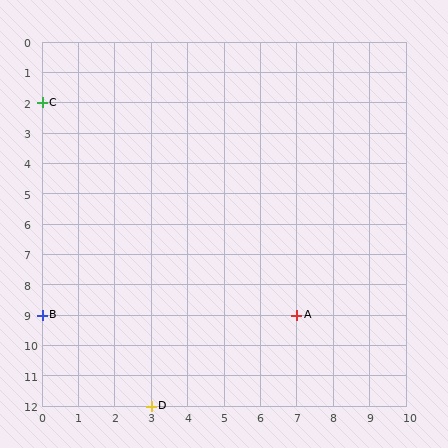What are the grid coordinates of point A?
Point A is at grid coordinates (7, 9).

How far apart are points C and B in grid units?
Points C and B are 7 rows apart.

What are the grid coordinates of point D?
Point D is at grid coordinates (3, 12).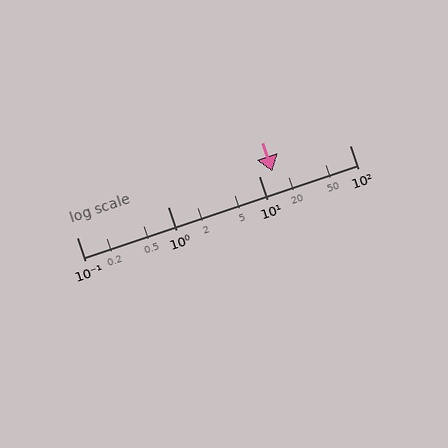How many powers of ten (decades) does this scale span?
The scale spans 3 decades, from 0.1 to 100.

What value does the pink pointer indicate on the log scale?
The pointer indicates approximately 14.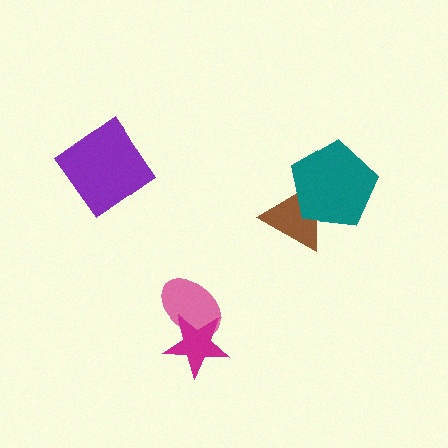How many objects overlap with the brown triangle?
1 object overlaps with the brown triangle.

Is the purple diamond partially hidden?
No, no other shape covers it.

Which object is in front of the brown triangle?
The teal pentagon is in front of the brown triangle.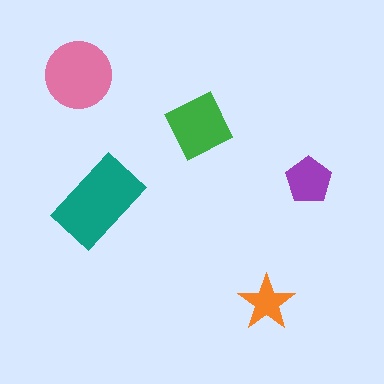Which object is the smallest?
The orange star.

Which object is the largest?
The teal rectangle.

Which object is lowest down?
The orange star is bottommost.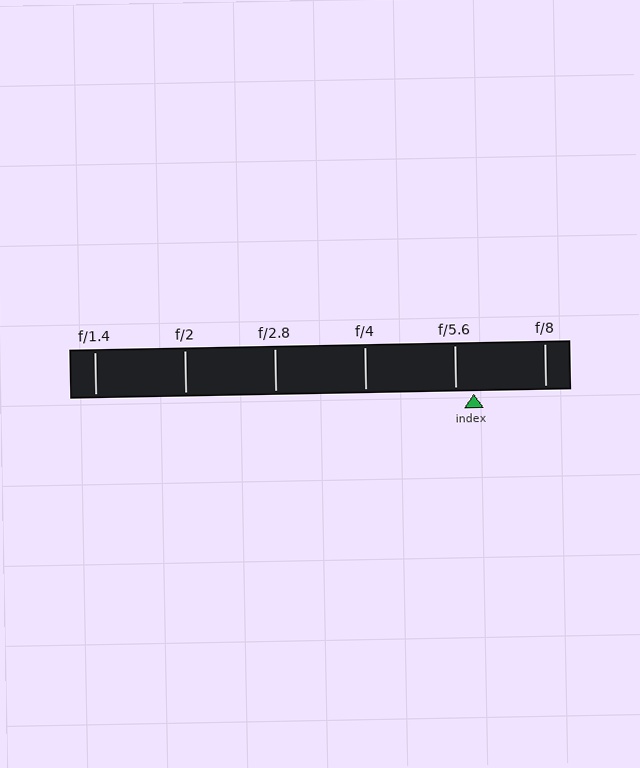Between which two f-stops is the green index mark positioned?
The index mark is between f/5.6 and f/8.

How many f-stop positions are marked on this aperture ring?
There are 6 f-stop positions marked.